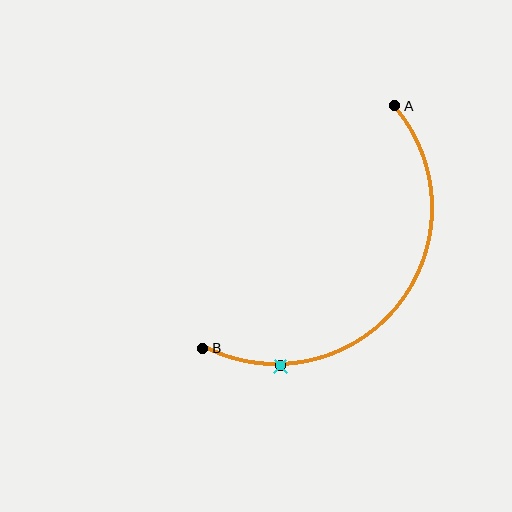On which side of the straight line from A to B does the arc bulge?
The arc bulges below and to the right of the straight line connecting A and B.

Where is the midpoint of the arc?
The arc midpoint is the point on the curve farthest from the straight line joining A and B. It sits below and to the right of that line.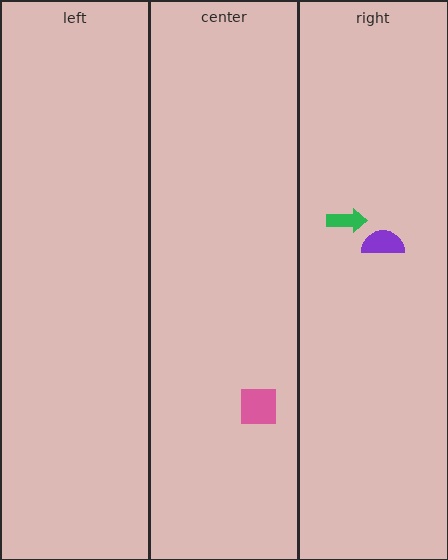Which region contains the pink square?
The center region.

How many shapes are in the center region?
1.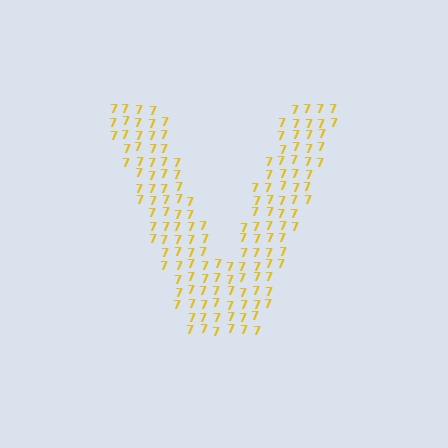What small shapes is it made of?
It is made of small digit 7's.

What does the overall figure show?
The overall figure shows the letter V.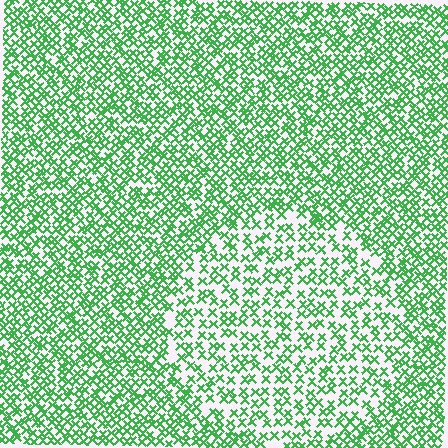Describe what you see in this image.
The image contains small green elements arranged at two different densities. A circle-shaped region is visible where the elements are less densely packed than the surrounding area.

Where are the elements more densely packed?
The elements are more densely packed outside the circle boundary.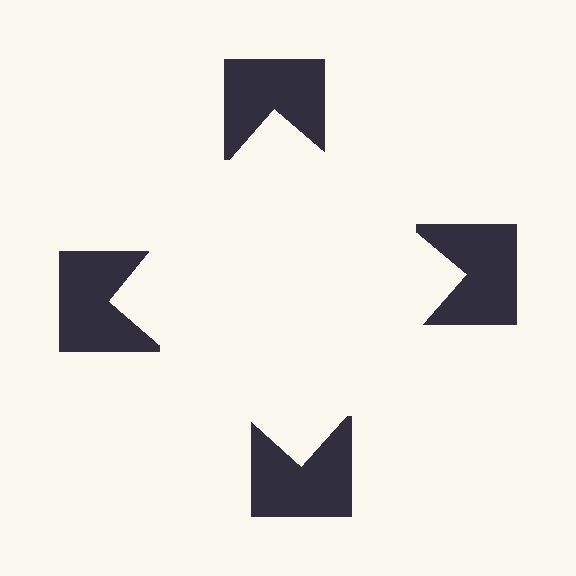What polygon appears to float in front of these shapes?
An illusory square — its edges are inferred from the aligned wedge cuts in the notched squares, not physically drawn.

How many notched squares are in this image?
There are 4 — one at each vertex of the illusory square.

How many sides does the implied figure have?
4 sides.